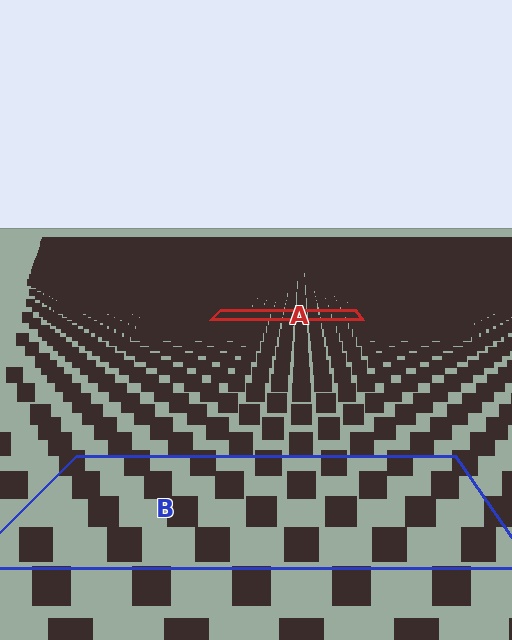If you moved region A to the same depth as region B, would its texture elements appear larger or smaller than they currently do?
They would appear larger. At a closer depth, the same texture elements are projected at a bigger on-screen size.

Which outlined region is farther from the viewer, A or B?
Region A is farther from the viewer — the texture elements inside it appear smaller and more densely packed.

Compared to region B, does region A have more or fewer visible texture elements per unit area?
Region A has more texture elements per unit area — they are packed more densely because it is farther away.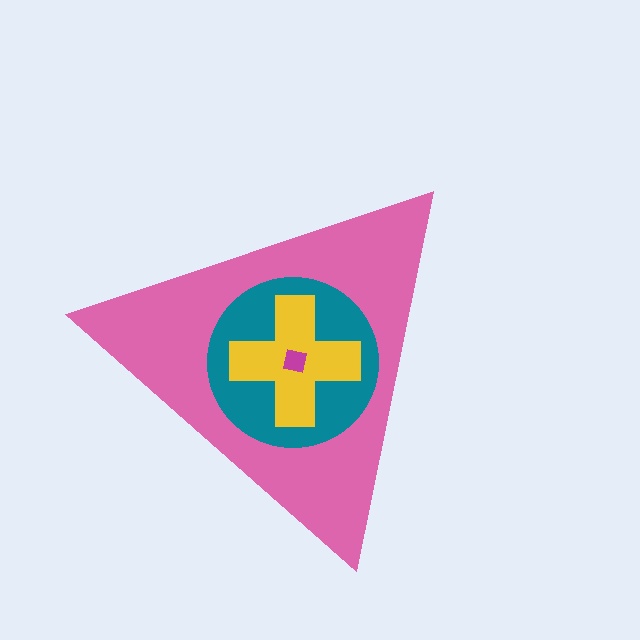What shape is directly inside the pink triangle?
The teal circle.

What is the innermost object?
The magenta square.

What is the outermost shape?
The pink triangle.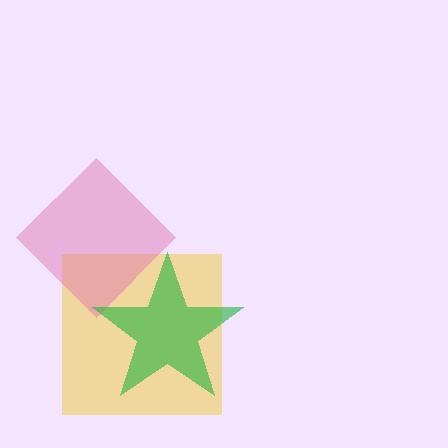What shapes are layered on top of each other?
The layered shapes are: a yellow square, a pink diamond, a green star.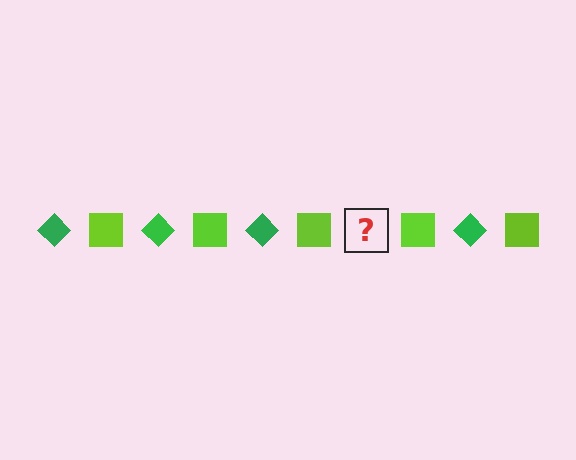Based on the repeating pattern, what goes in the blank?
The blank should be a green diamond.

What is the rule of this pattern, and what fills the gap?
The rule is that the pattern alternates between green diamond and lime square. The gap should be filled with a green diamond.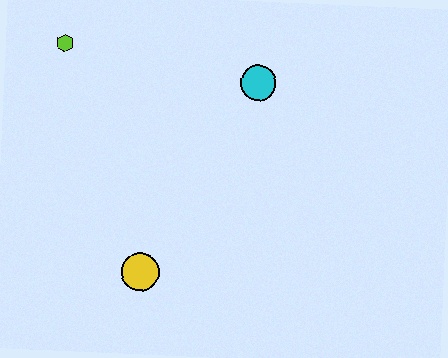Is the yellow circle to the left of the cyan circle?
Yes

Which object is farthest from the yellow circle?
The lime hexagon is farthest from the yellow circle.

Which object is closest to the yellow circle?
The cyan circle is closest to the yellow circle.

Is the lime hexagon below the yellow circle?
No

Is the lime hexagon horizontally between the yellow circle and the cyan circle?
No